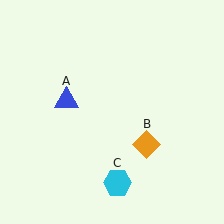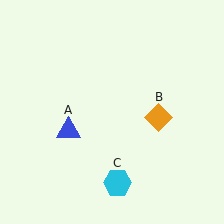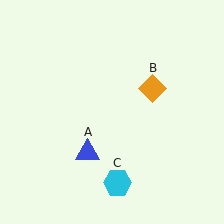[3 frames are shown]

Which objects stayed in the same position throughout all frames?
Cyan hexagon (object C) remained stationary.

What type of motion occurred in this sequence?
The blue triangle (object A), orange diamond (object B) rotated counterclockwise around the center of the scene.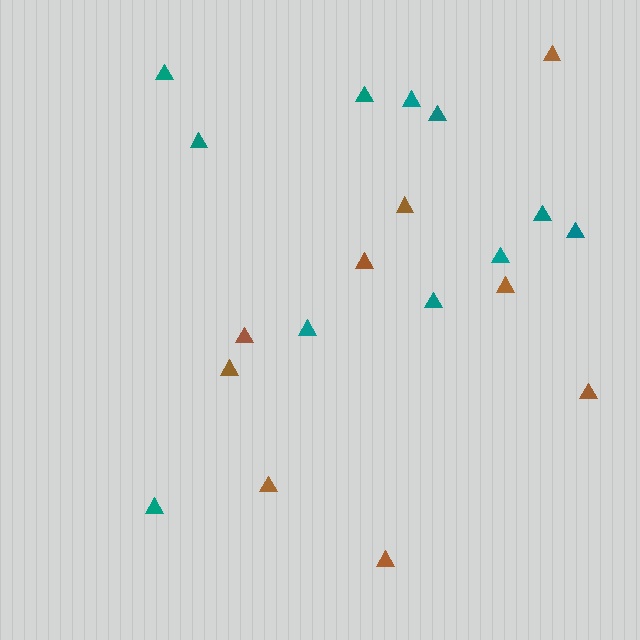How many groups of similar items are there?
There are 2 groups: one group of teal triangles (11) and one group of brown triangles (9).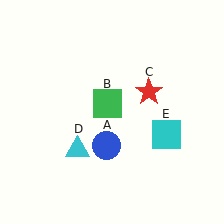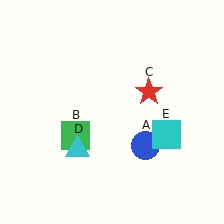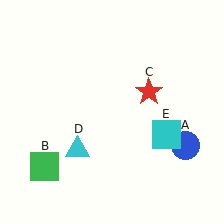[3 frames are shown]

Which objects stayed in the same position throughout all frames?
Red star (object C) and cyan triangle (object D) and cyan square (object E) remained stationary.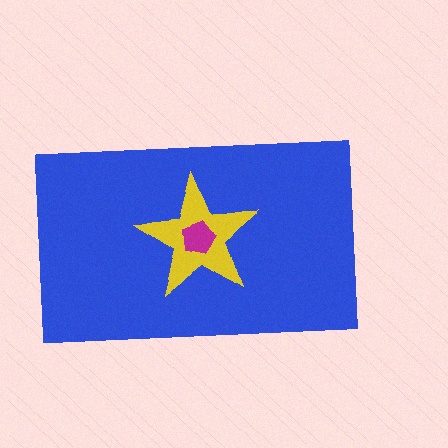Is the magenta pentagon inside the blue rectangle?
Yes.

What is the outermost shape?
The blue rectangle.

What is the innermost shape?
The magenta pentagon.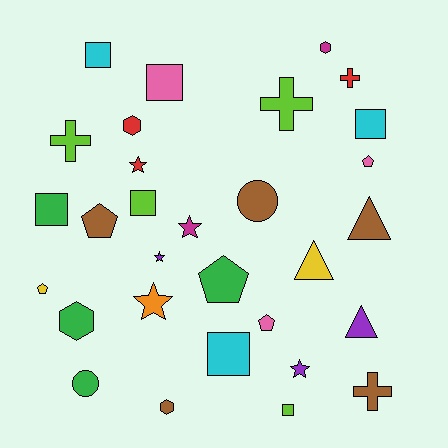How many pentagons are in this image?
There are 5 pentagons.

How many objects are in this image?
There are 30 objects.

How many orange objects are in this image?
There is 1 orange object.